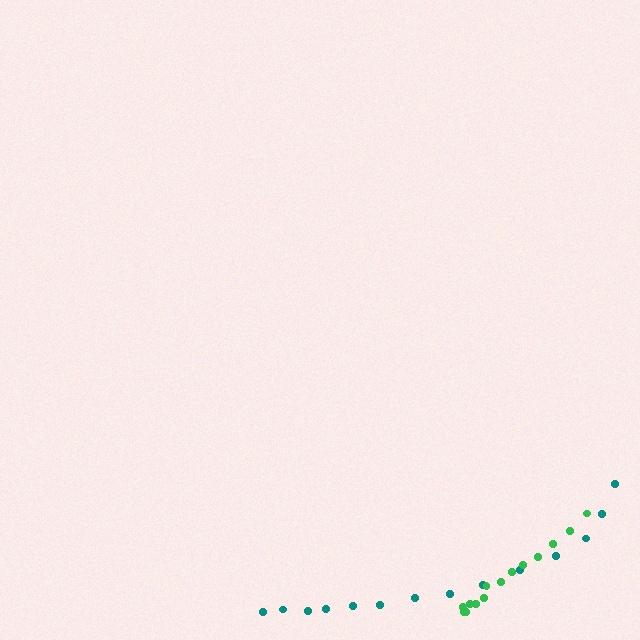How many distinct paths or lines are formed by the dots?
There are 2 distinct paths.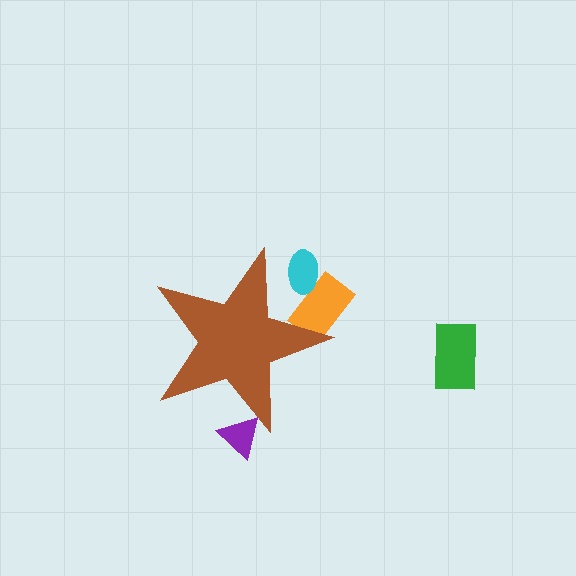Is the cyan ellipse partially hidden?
Yes, the cyan ellipse is partially hidden behind the brown star.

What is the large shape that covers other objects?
A brown star.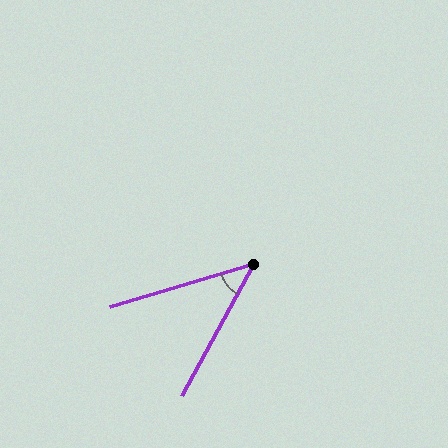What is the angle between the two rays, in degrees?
Approximately 44 degrees.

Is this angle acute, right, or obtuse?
It is acute.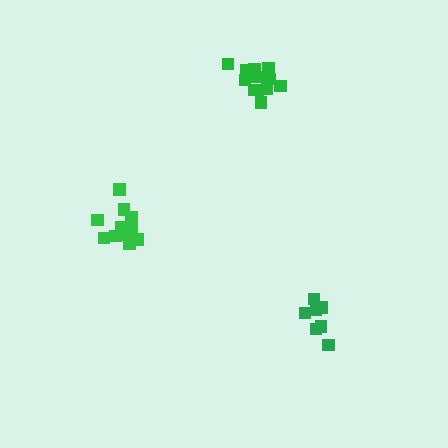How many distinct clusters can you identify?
There are 3 distinct clusters.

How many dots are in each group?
Group 1: 7 dots, Group 2: 13 dots, Group 3: 12 dots (32 total).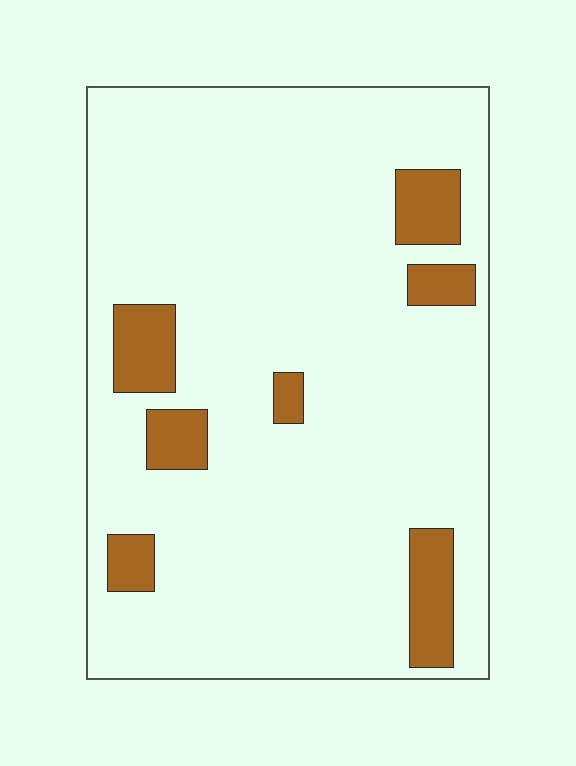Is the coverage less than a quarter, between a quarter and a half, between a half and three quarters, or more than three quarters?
Less than a quarter.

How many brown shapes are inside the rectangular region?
7.